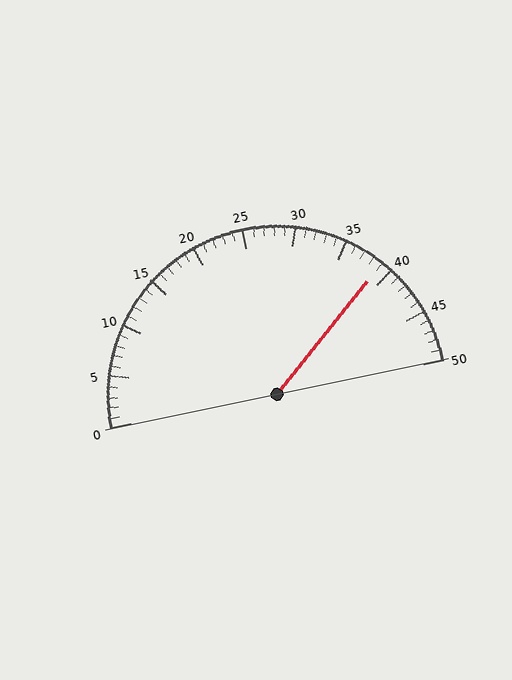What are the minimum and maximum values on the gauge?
The gauge ranges from 0 to 50.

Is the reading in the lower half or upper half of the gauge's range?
The reading is in the upper half of the range (0 to 50).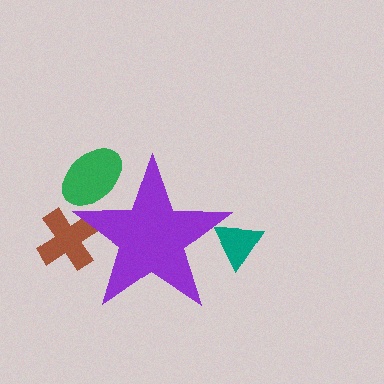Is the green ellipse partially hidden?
Yes, the green ellipse is partially hidden behind the purple star.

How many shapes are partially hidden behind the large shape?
3 shapes are partially hidden.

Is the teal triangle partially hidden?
Yes, the teal triangle is partially hidden behind the purple star.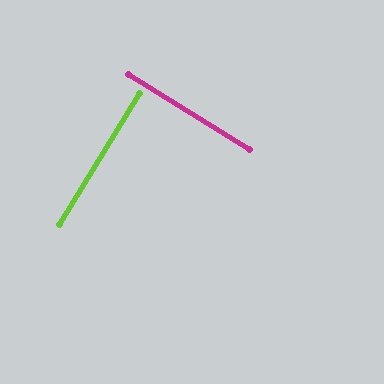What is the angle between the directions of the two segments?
Approximately 90 degrees.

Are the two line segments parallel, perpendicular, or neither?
Perpendicular — they meet at approximately 90°.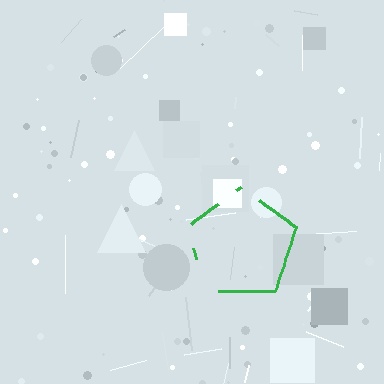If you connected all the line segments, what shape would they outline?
They would outline a pentagon.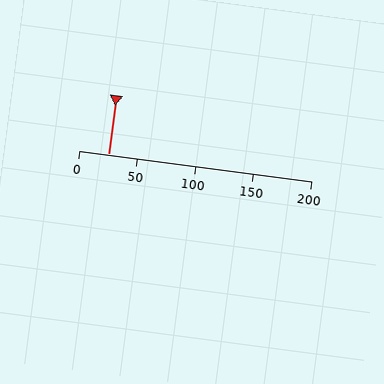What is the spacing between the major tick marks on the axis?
The major ticks are spaced 50 apart.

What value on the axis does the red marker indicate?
The marker indicates approximately 25.